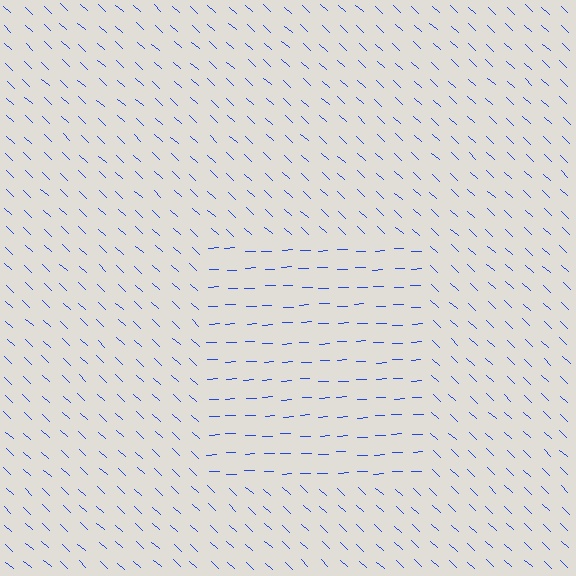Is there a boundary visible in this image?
Yes, there is a texture boundary formed by a change in line orientation.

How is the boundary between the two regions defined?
The boundary is defined purely by a change in line orientation (approximately 45 degrees difference). All lines are the same color and thickness.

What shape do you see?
I see a rectangle.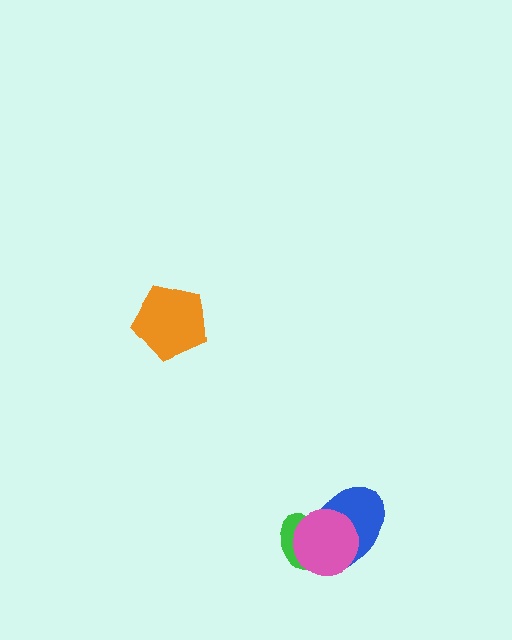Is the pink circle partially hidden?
No, no other shape covers it.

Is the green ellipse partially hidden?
Yes, it is partially covered by another shape.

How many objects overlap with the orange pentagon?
0 objects overlap with the orange pentagon.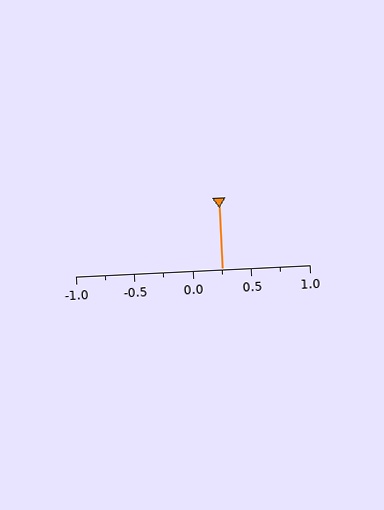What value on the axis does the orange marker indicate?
The marker indicates approximately 0.25.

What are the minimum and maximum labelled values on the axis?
The axis runs from -1.0 to 1.0.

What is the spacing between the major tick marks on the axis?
The major ticks are spaced 0.5 apart.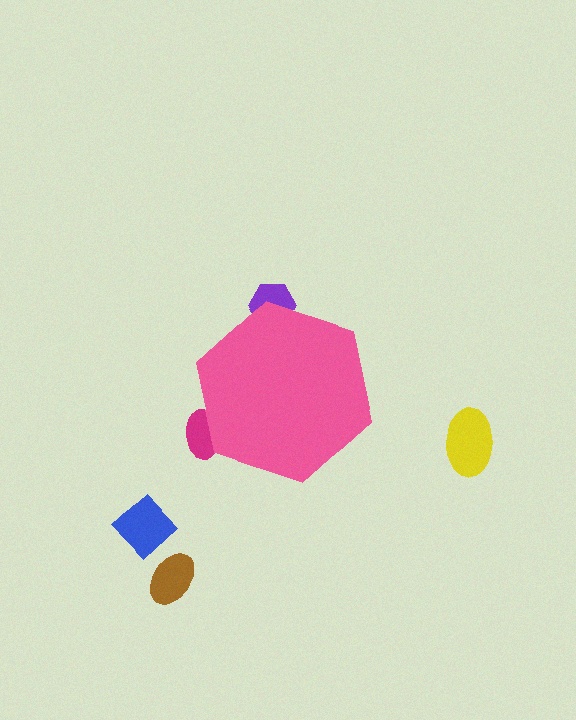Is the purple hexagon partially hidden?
Yes, the purple hexagon is partially hidden behind the pink hexagon.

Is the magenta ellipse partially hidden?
Yes, the magenta ellipse is partially hidden behind the pink hexagon.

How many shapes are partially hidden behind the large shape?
2 shapes are partially hidden.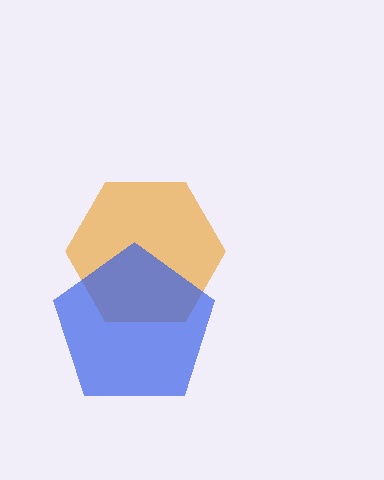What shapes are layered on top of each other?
The layered shapes are: an orange hexagon, a blue pentagon.